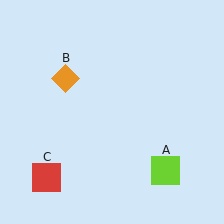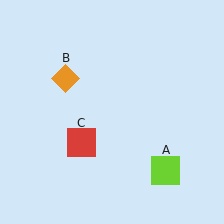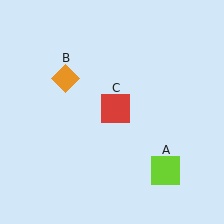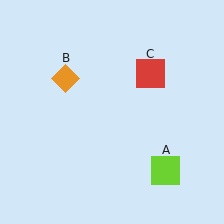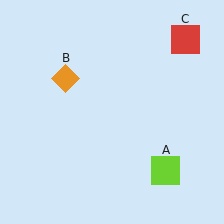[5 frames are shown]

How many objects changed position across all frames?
1 object changed position: red square (object C).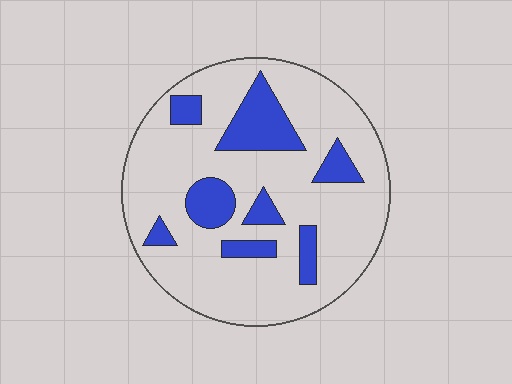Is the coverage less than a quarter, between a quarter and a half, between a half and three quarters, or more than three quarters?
Less than a quarter.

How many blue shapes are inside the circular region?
8.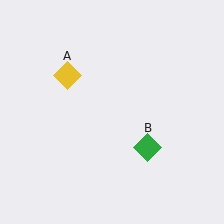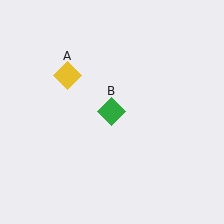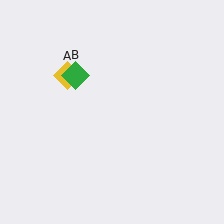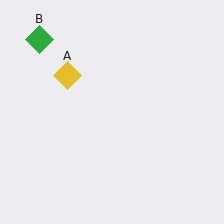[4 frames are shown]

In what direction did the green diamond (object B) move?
The green diamond (object B) moved up and to the left.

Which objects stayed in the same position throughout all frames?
Yellow diamond (object A) remained stationary.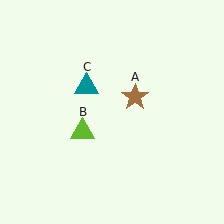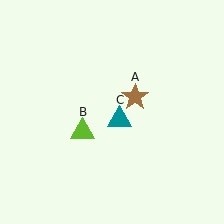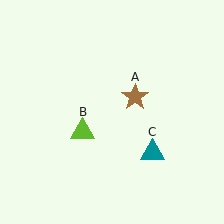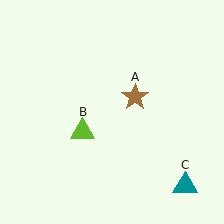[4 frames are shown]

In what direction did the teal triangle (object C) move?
The teal triangle (object C) moved down and to the right.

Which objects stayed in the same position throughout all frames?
Brown star (object A) and lime triangle (object B) remained stationary.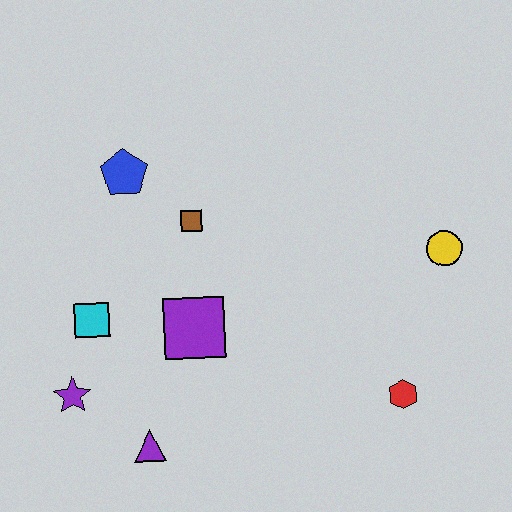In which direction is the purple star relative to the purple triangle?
The purple star is to the left of the purple triangle.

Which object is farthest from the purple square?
The yellow circle is farthest from the purple square.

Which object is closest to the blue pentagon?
The brown square is closest to the blue pentagon.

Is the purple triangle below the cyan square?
Yes